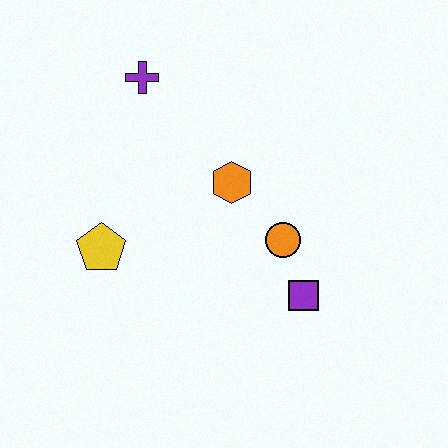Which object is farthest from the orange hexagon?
The yellow pentagon is farthest from the orange hexagon.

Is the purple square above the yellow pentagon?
No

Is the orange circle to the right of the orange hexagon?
Yes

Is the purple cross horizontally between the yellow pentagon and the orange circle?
Yes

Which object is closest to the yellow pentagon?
The orange hexagon is closest to the yellow pentagon.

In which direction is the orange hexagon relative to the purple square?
The orange hexagon is above the purple square.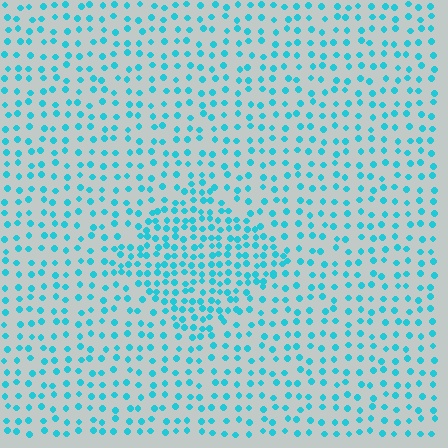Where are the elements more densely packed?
The elements are more densely packed inside the diamond boundary.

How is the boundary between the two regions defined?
The boundary is defined by a change in element density (approximately 1.8x ratio). All elements are the same color, size, and shape.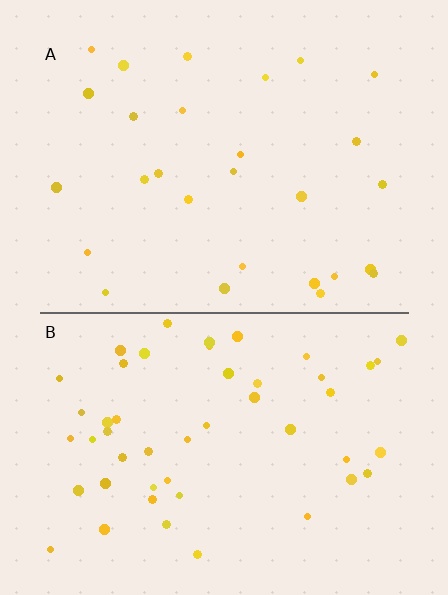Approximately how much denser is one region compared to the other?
Approximately 1.8× — region B over region A.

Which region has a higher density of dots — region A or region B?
B (the bottom).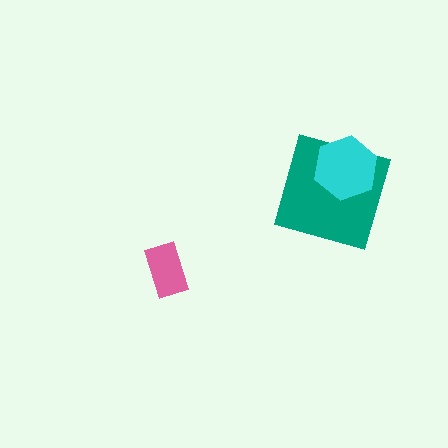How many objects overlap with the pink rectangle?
0 objects overlap with the pink rectangle.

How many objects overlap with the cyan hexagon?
1 object overlaps with the cyan hexagon.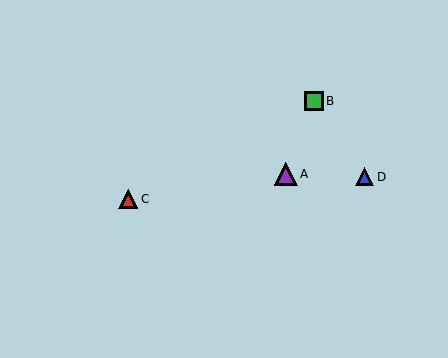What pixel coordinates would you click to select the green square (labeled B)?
Click at (314, 101) to select the green square B.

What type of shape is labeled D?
Shape D is a blue triangle.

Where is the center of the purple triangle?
The center of the purple triangle is at (286, 174).